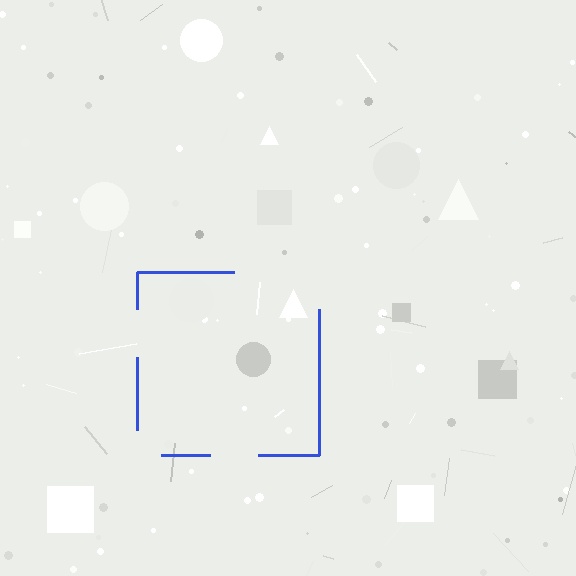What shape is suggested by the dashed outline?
The dashed outline suggests a square.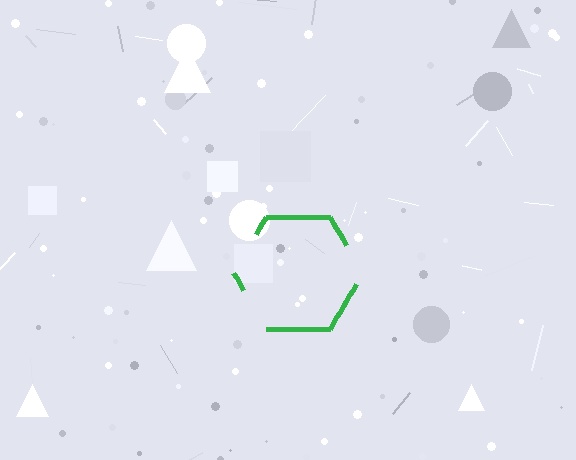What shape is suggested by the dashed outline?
The dashed outline suggests a hexagon.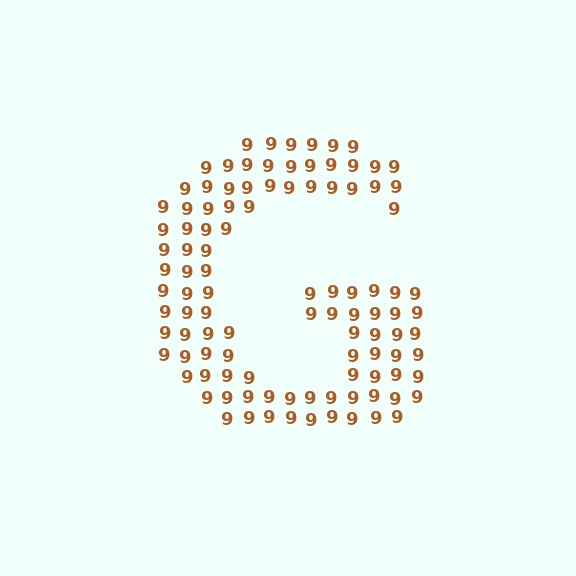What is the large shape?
The large shape is the letter G.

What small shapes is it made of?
It is made of small digit 9's.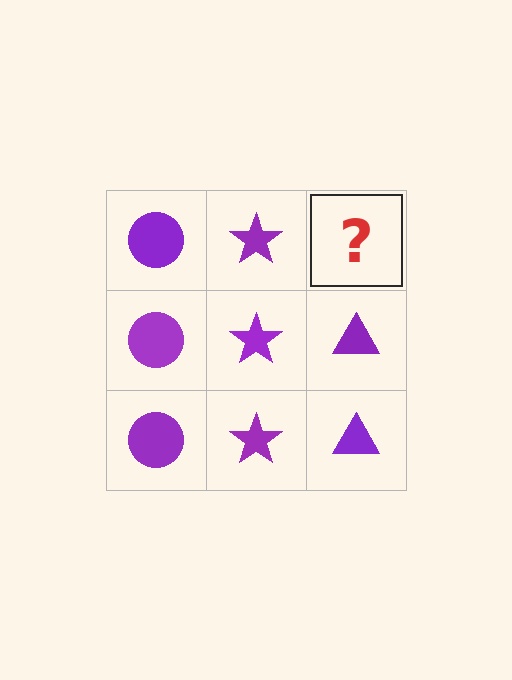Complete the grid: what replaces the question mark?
The question mark should be replaced with a purple triangle.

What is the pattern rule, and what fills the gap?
The rule is that each column has a consistent shape. The gap should be filled with a purple triangle.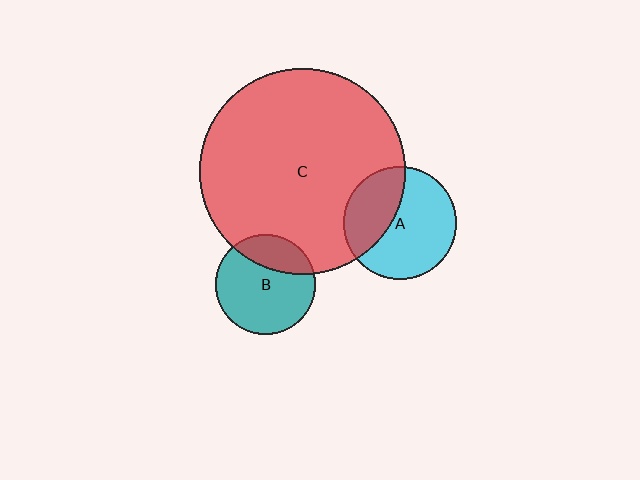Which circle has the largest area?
Circle C (red).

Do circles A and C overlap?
Yes.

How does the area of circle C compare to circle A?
Approximately 3.3 times.